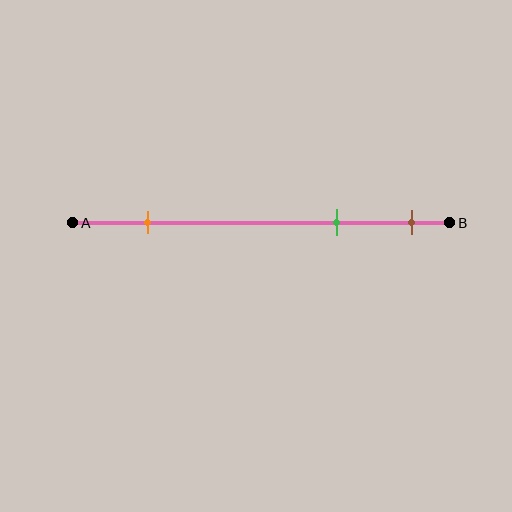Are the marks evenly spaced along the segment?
No, the marks are not evenly spaced.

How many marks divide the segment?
There are 3 marks dividing the segment.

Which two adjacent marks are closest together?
The green and brown marks are the closest adjacent pair.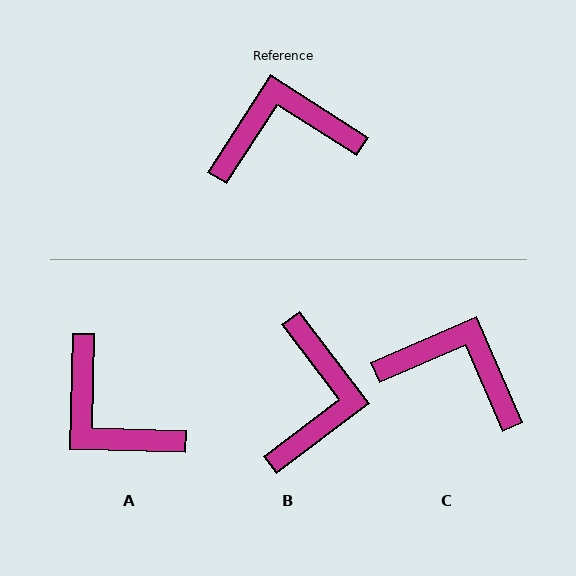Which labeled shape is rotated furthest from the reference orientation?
A, about 121 degrees away.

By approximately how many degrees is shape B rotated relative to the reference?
Approximately 110 degrees clockwise.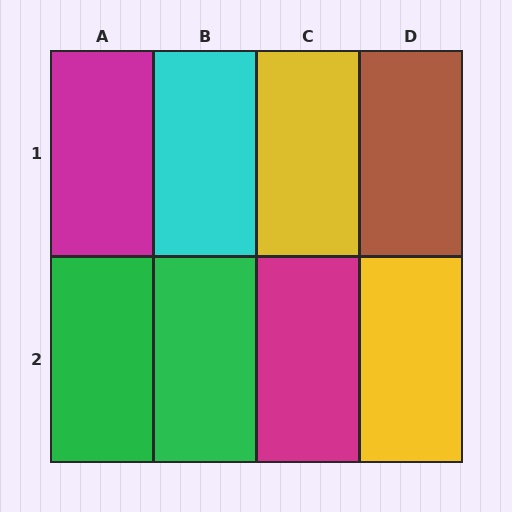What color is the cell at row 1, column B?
Cyan.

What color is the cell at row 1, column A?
Magenta.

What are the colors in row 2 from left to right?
Green, green, magenta, yellow.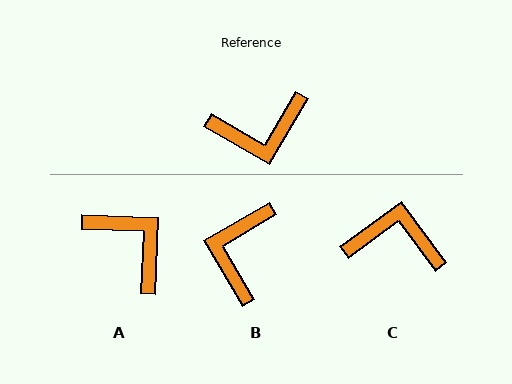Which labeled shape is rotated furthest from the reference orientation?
C, about 156 degrees away.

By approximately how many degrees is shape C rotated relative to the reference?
Approximately 156 degrees counter-clockwise.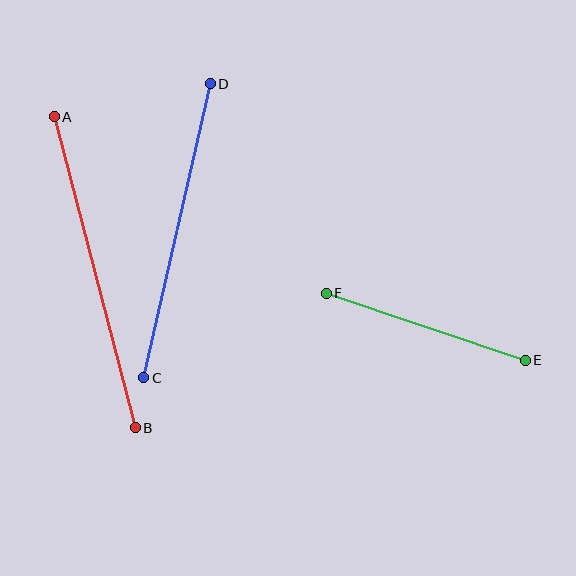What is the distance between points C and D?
The distance is approximately 302 pixels.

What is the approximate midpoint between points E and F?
The midpoint is at approximately (426, 327) pixels.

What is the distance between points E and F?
The distance is approximately 210 pixels.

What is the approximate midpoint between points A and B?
The midpoint is at approximately (95, 272) pixels.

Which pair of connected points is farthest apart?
Points A and B are farthest apart.